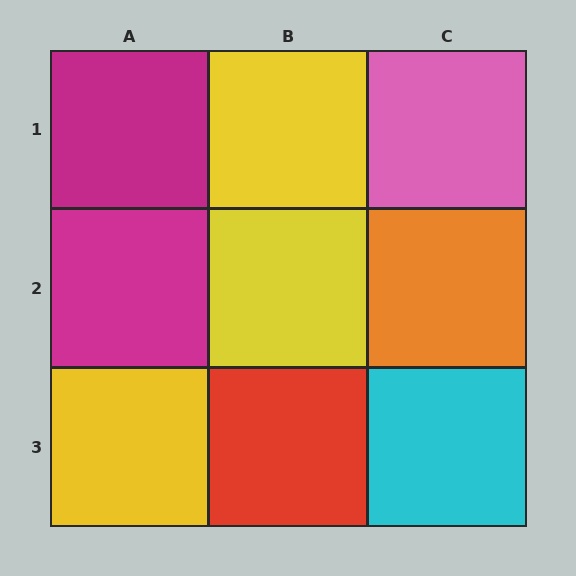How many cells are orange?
1 cell is orange.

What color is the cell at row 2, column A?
Magenta.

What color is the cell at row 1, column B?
Yellow.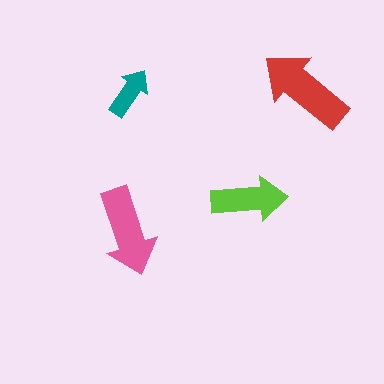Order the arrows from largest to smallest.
the red one, the pink one, the lime one, the teal one.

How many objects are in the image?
There are 4 objects in the image.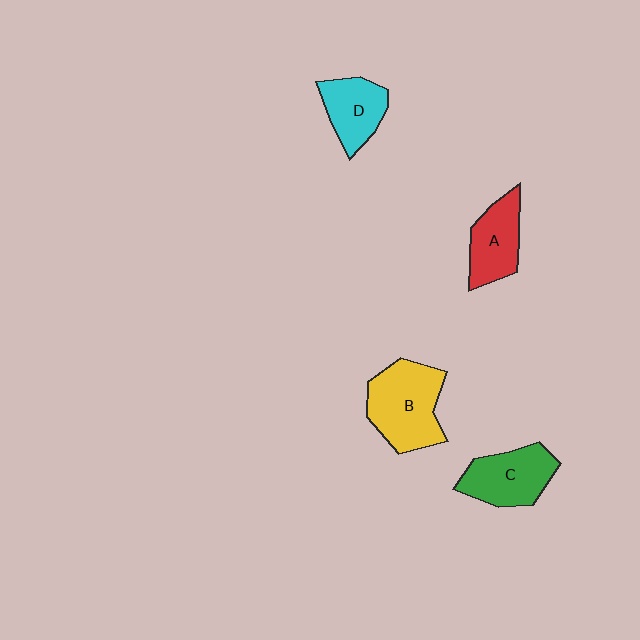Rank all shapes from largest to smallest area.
From largest to smallest: B (yellow), C (green), A (red), D (cyan).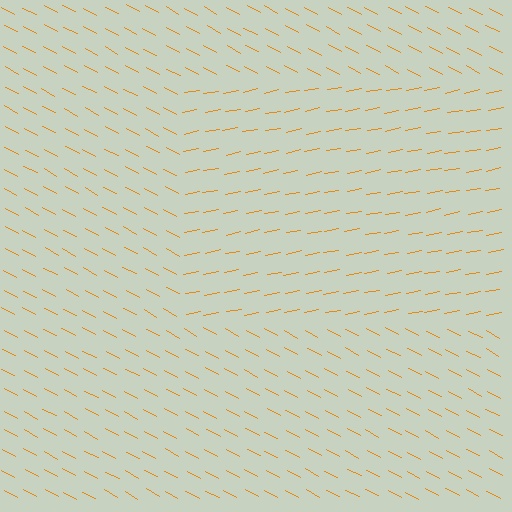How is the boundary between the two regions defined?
The boundary is defined purely by a change in line orientation (approximately 39 degrees difference). All lines are the same color and thickness.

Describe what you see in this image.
The image is filled with small orange line segments. A rectangle region in the image has lines oriented differently from the surrounding lines, creating a visible texture boundary.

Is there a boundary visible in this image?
Yes, there is a texture boundary formed by a change in line orientation.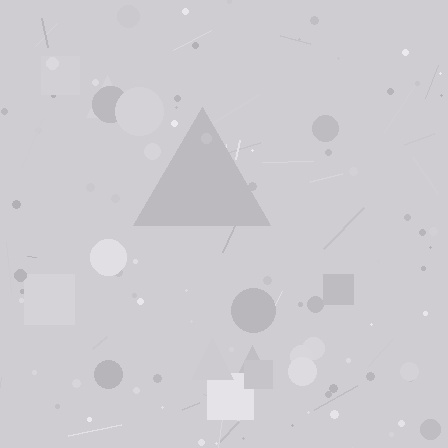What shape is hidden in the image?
A triangle is hidden in the image.